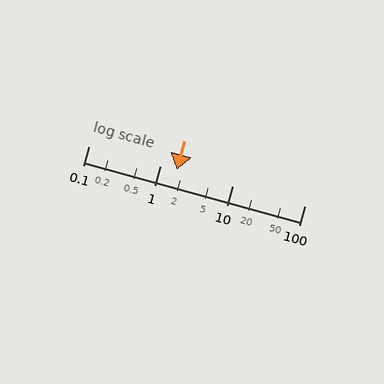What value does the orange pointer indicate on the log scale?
The pointer indicates approximately 1.7.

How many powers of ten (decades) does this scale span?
The scale spans 3 decades, from 0.1 to 100.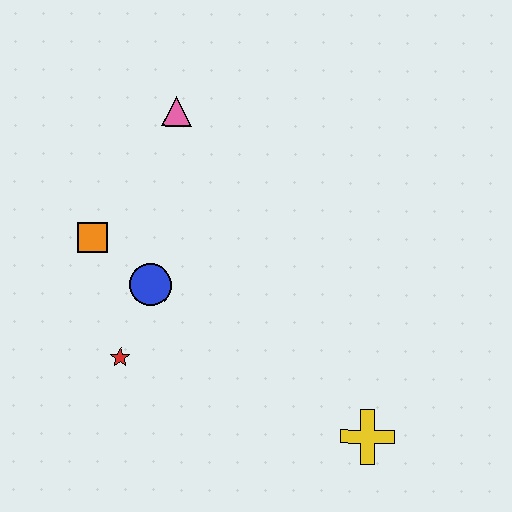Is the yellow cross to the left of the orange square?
No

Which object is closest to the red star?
The blue circle is closest to the red star.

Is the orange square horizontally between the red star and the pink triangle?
No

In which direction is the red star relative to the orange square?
The red star is below the orange square.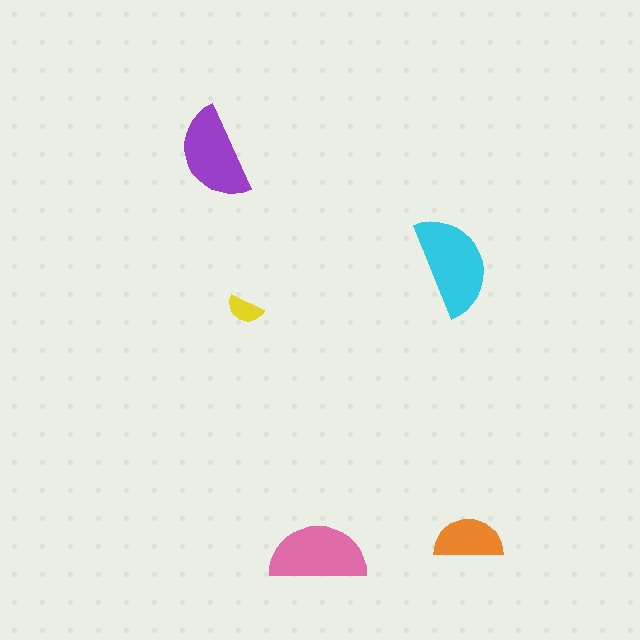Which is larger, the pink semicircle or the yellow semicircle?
The pink one.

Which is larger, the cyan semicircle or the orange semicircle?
The cyan one.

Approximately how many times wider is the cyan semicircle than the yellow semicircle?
About 2.5 times wider.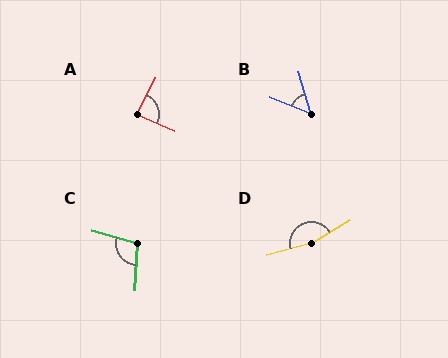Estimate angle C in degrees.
Approximately 103 degrees.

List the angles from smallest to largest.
B (51°), A (86°), C (103°), D (164°).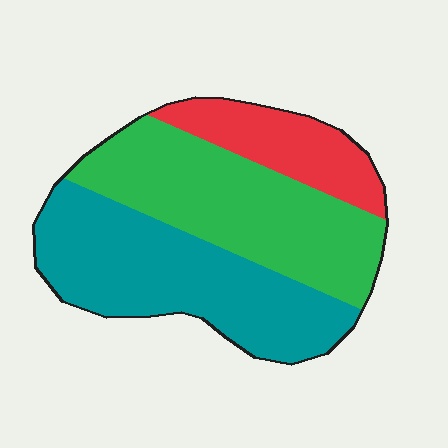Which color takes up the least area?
Red, at roughly 20%.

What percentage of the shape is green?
Green takes up between a third and a half of the shape.